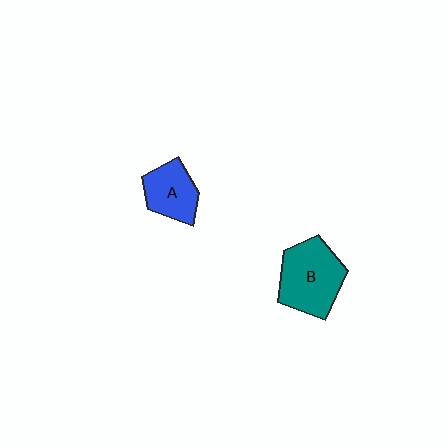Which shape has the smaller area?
Shape A (blue).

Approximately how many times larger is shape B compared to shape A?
Approximately 1.6 times.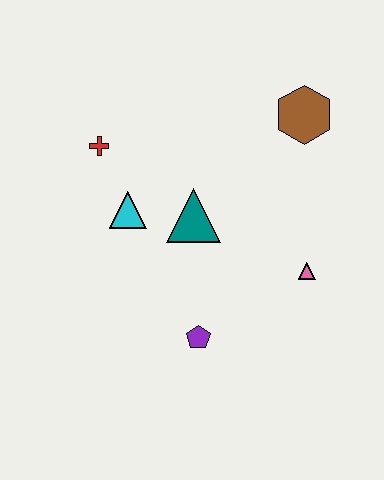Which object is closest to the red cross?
The cyan triangle is closest to the red cross.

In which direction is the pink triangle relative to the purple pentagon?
The pink triangle is to the right of the purple pentagon.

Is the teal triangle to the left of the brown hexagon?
Yes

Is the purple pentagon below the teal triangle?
Yes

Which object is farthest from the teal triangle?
The brown hexagon is farthest from the teal triangle.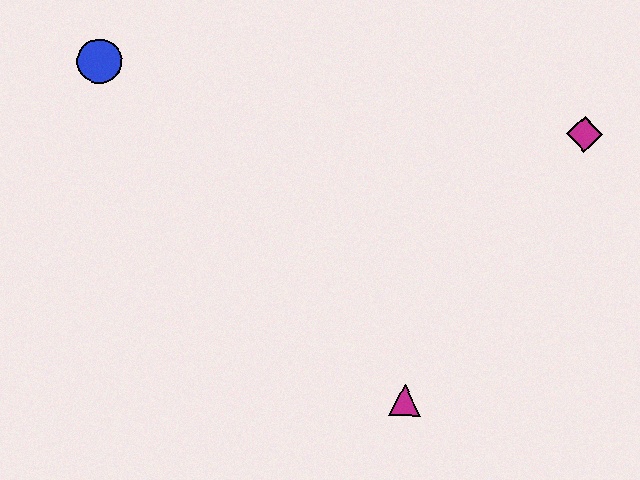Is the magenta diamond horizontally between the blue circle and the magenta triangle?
No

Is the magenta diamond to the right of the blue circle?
Yes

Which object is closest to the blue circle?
The magenta triangle is closest to the blue circle.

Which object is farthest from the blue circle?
The magenta diamond is farthest from the blue circle.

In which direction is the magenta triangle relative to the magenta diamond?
The magenta triangle is below the magenta diamond.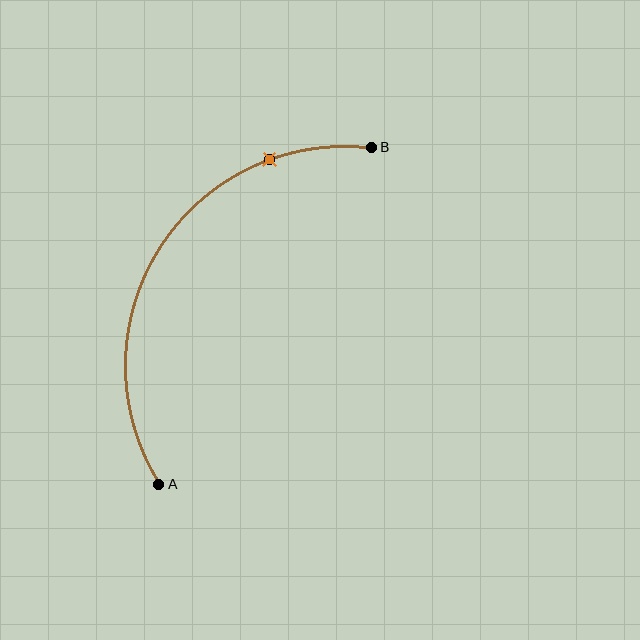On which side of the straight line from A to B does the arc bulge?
The arc bulges to the left of the straight line connecting A and B.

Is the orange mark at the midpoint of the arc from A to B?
No. The orange mark lies on the arc but is closer to endpoint B. The arc midpoint would be at the point on the curve equidistant along the arc from both A and B.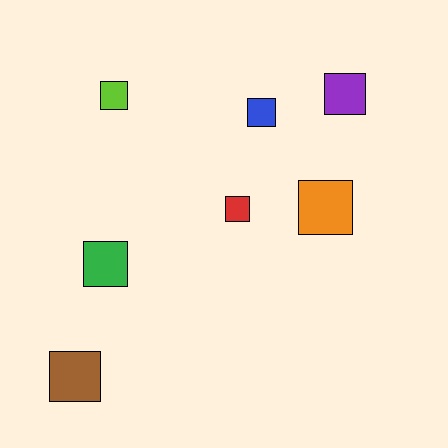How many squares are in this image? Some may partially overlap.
There are 7 squares.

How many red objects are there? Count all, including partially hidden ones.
There is 1 red object.